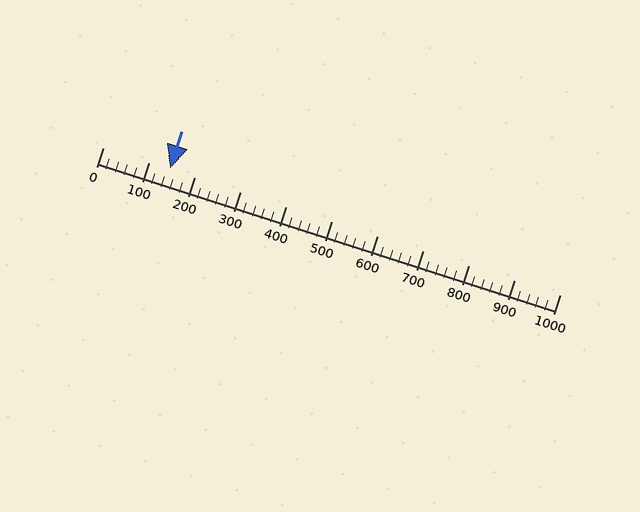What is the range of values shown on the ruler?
The ruler shows values from 0 to 1000.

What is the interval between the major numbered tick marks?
The major tick marks are spaced 100 units apart.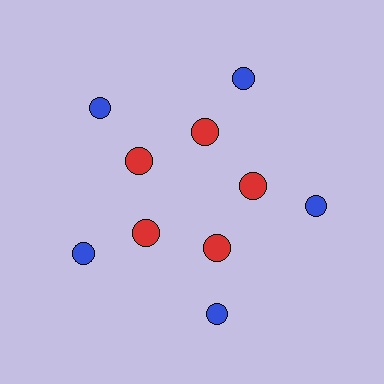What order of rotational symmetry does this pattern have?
This pattern has 5-fold rotational symmetry.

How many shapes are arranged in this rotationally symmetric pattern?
There are 10 shapes, arranged in 5 groups of 2.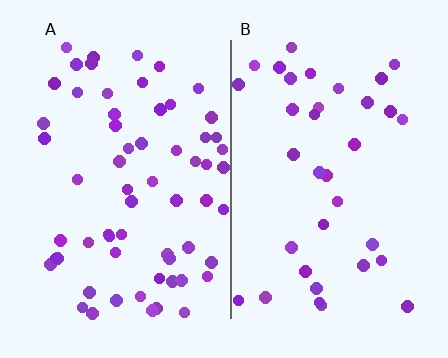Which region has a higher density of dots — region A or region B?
A (the left).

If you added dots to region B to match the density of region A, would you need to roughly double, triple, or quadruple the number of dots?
Approximately double.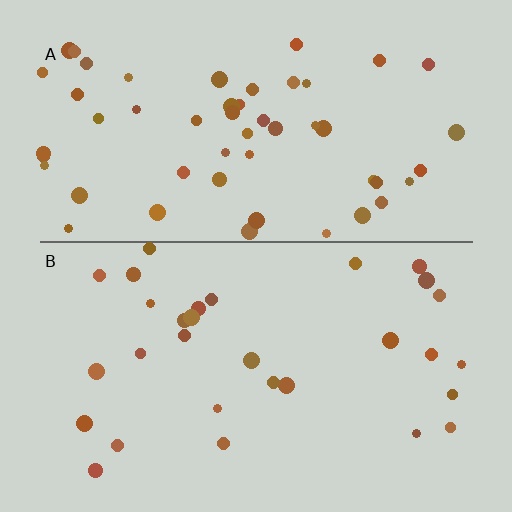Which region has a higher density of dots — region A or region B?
A (the top).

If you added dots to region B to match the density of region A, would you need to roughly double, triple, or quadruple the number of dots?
Approximately double.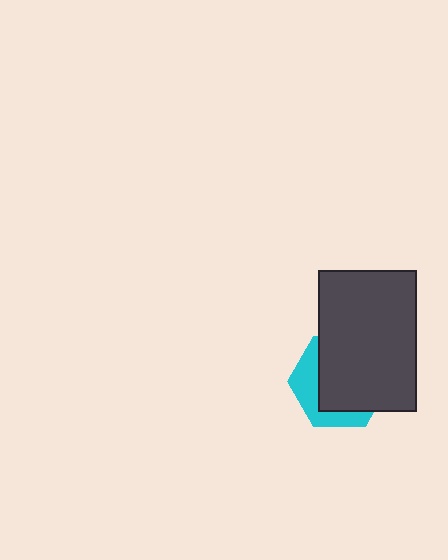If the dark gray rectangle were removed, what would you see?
You would see the complete cyan hexagon.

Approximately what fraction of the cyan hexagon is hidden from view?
Roughly 66% of the cyan hexagon is hidden behind the dark gray rectangle.